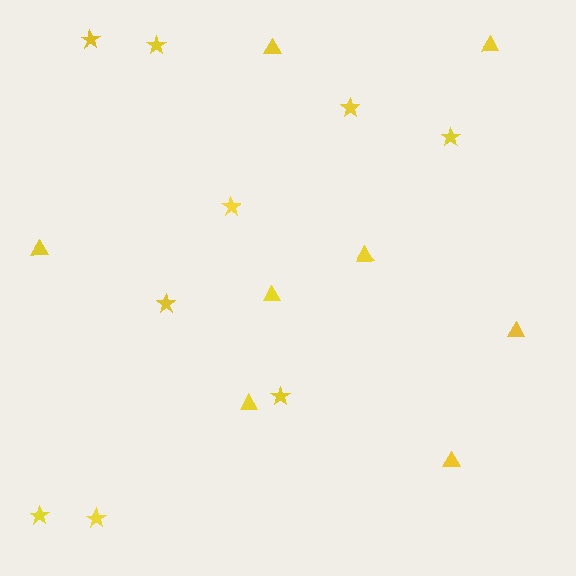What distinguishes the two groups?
There are 2 groups: one group of stars (9) and one group of triangles (8).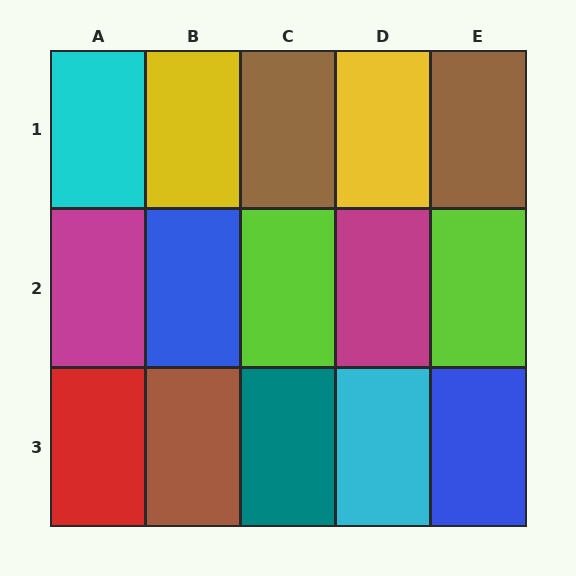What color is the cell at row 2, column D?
Magenta.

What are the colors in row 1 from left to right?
Cyan, yellow, brown, yellow, brown.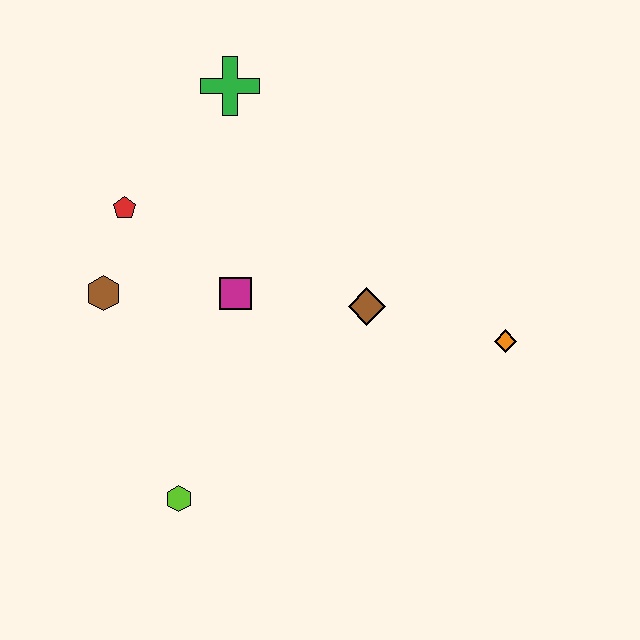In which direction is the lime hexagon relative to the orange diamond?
The lime hexagon is to the left of the orange diamond.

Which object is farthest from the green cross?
The lime hexagon is farthest from the green cross.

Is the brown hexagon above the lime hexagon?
Yes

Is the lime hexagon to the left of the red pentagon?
No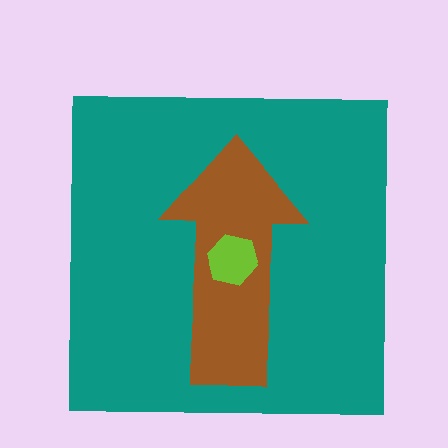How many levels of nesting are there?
3.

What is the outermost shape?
The teal square.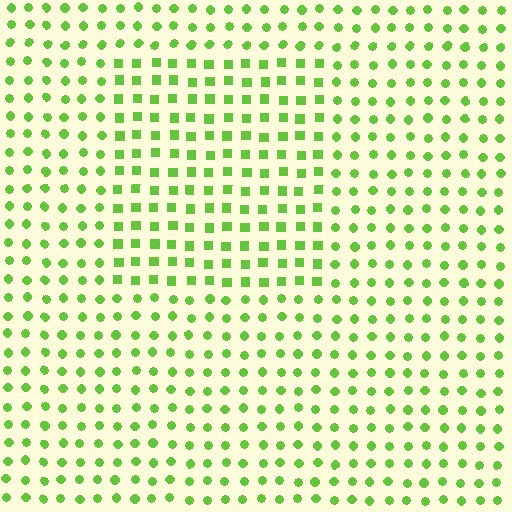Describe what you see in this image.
The image is filled with small lime elements arranged in a uniform grid. A rectangle-shaped region contains squares, while the surrounding area contains circles. The boundary is defined purely by the change in element shape.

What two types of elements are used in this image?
The image uses squares inside the rectangle region and circles outside it.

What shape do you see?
I see a rectangle.